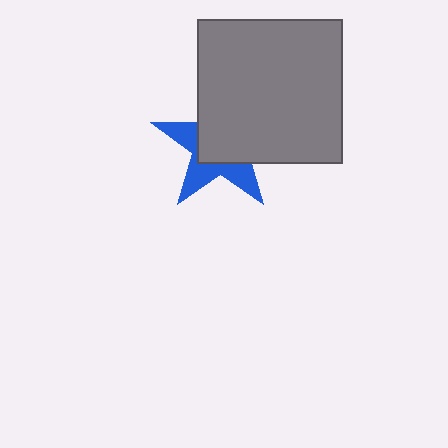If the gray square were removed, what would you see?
You would see the complete blue star.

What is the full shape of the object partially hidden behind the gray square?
The partially hidden object is a blue star.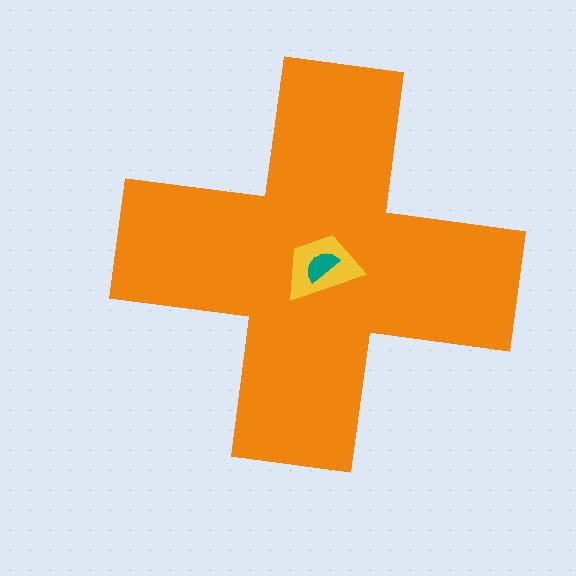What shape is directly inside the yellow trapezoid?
The teal semicircle.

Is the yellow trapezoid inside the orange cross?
Yes.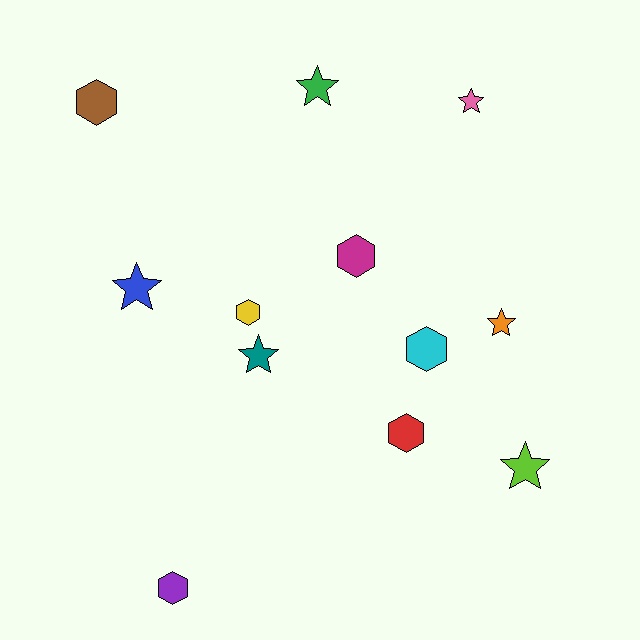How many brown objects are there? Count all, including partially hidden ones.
There is 1 brown object.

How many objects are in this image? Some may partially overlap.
There are 12 objects.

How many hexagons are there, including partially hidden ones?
There are 6 hexagons.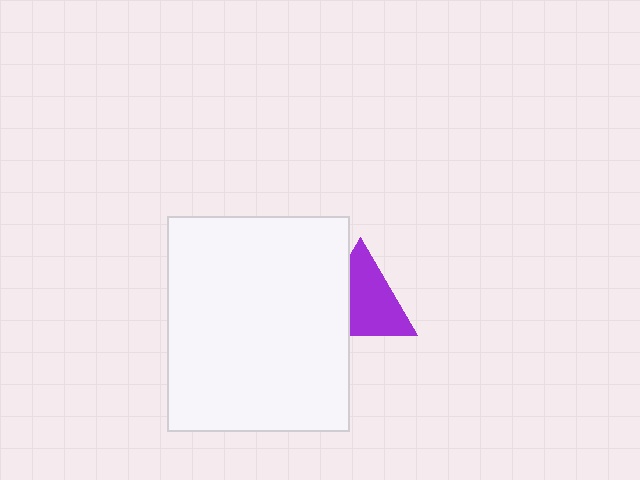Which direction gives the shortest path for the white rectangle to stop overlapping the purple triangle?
Moving left gives the shortest separation.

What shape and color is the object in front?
The object in front is a white rectangle.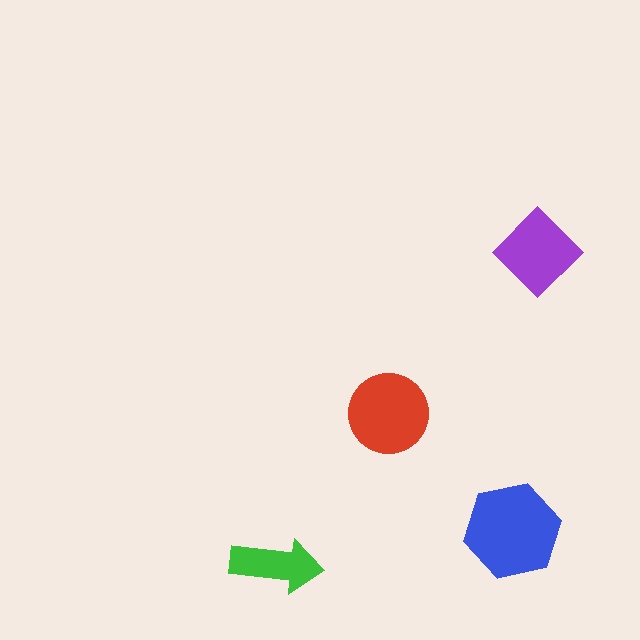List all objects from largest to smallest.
The blue hexagon, the red circle, the purple diamond, the green arrow.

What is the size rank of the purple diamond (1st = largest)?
3rd.